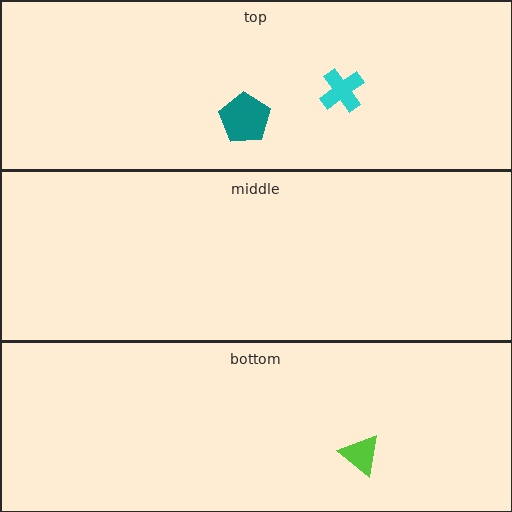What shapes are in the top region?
The cyan cross, the teal pentagon.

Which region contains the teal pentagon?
The top region.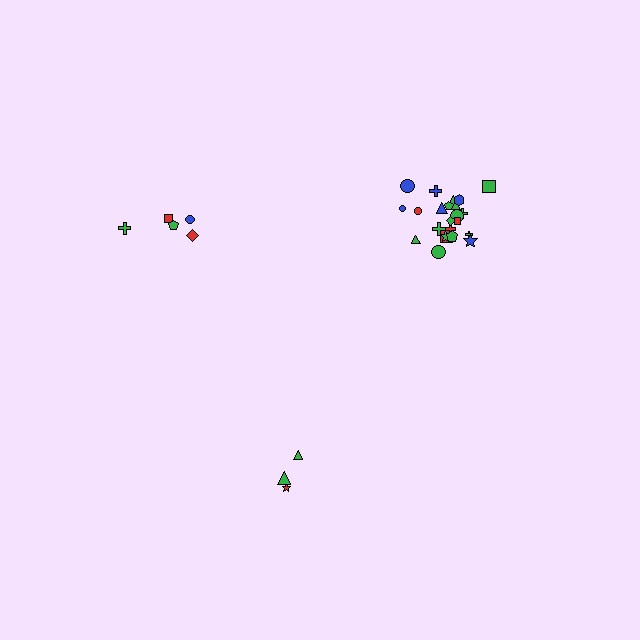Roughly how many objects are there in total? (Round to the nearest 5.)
Roughly 30 objects in total.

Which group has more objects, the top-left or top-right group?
The top-right group.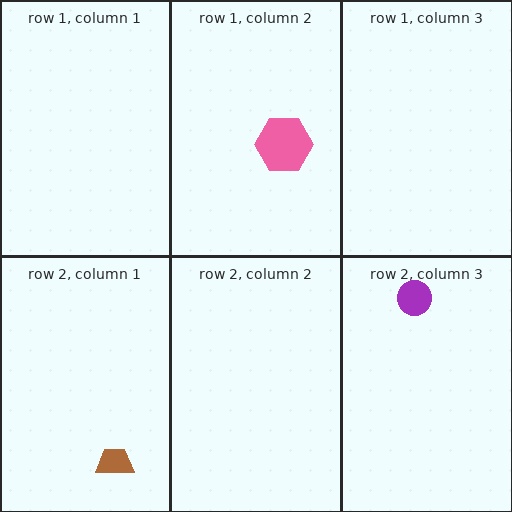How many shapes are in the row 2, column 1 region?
1.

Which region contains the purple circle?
The row 2, column 3 region.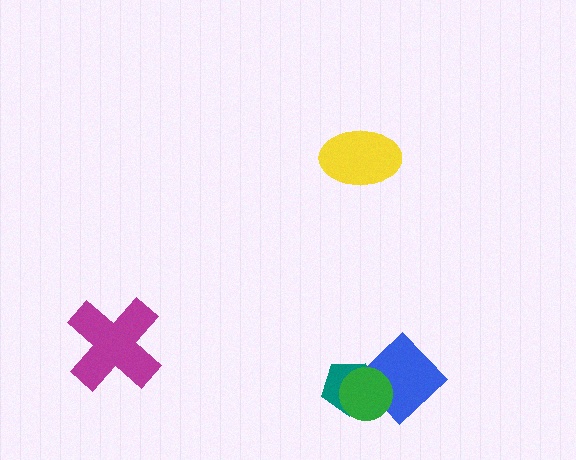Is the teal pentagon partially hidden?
Yes, it is partially covered by another shape.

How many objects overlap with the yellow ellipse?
0 objects overlap with the yellow ellipse.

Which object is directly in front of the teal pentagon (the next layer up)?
The blue diamond is directly in front of the teal pentagon.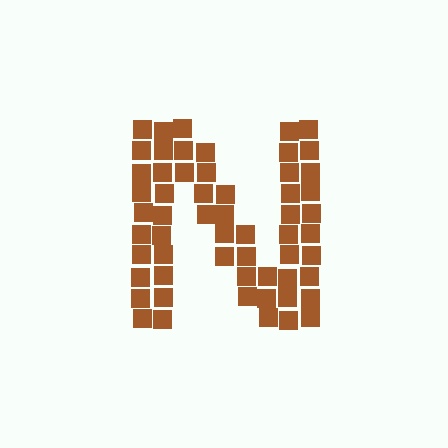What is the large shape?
The large shape is the letter N.